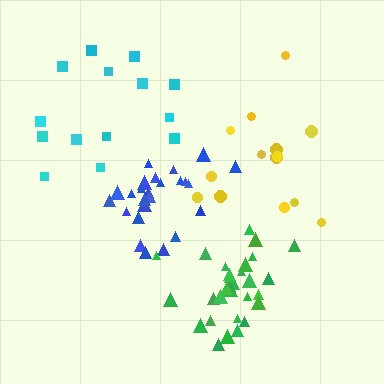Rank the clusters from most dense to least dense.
blue, green, yellow, cyan.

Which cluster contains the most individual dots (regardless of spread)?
Green (31).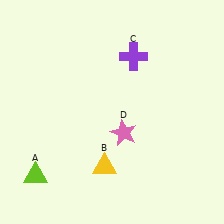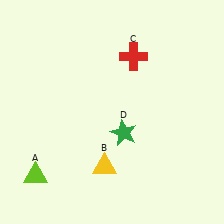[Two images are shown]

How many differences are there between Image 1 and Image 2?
There are 2 differences between the two images.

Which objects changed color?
C changed from purple to red. D changed from pink to green.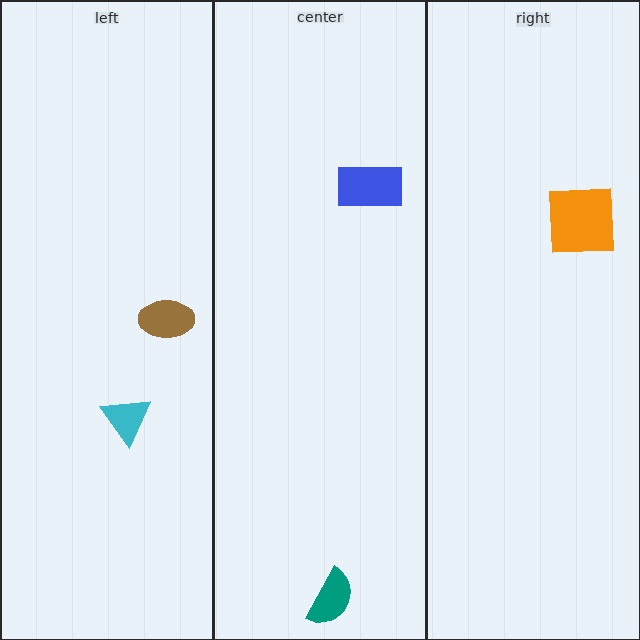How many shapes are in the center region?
2.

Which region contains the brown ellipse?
The left region.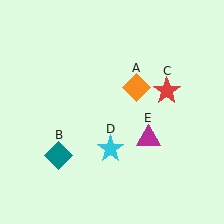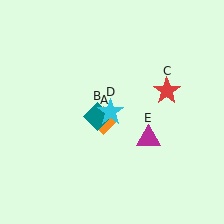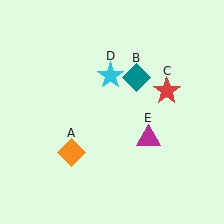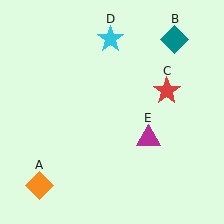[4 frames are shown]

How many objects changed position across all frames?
3 objects changed position: orange diamond (object A), teal diamond (object B), cyan star (object D).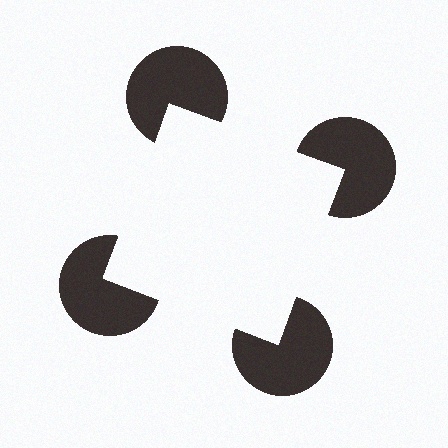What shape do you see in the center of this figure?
An illusory square — its edges are inferred from the aligned wedge cuts in the pac-man discs, not physically drawn.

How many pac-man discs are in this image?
There are 4 — one at each vertex of the illusory square.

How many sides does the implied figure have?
4 sides.